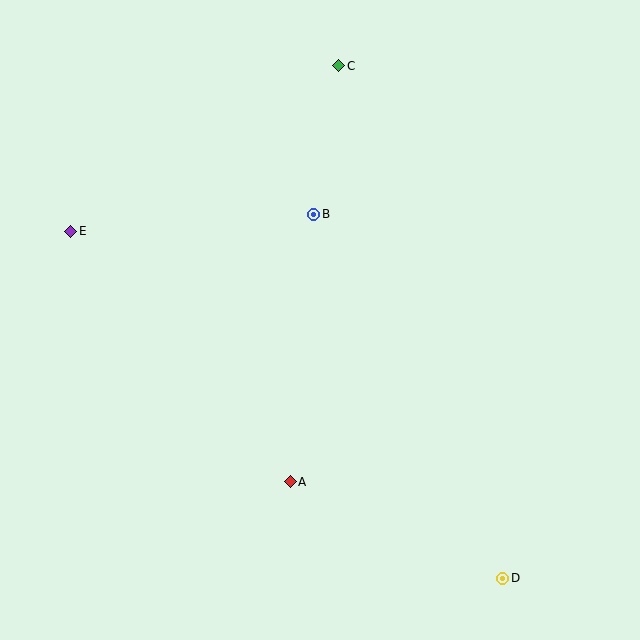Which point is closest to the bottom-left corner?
Point A is closest to the bottom-left corner.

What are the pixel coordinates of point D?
Point D is at (503, 578).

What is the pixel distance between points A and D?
The distance between A and D is 233 pixels.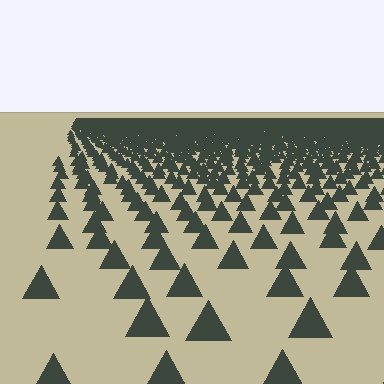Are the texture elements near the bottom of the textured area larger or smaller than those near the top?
Larger. Near the bottom, elements are closer to the viewer and appear at a bigger on-screen size.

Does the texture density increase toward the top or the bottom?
Density increases toward the top.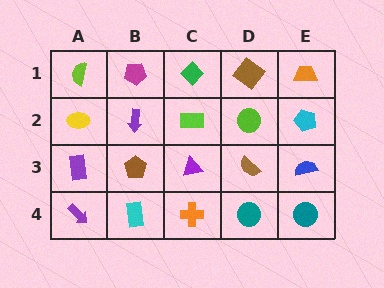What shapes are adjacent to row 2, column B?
A magenta pentagon (row 1, column B), a brown pentagon (row 3, column B), a yellow ellipse (row 2, column A), a lime rectangle (row 2, column C).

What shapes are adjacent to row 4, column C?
A purple triangle (row 3, column C), a cyan rectangle (row 4, column B), a teal circle (row 4, column D).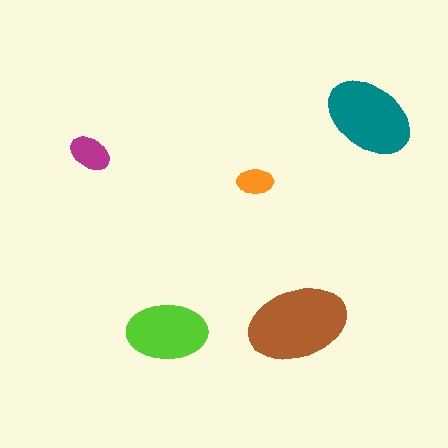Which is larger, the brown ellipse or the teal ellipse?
The brown one.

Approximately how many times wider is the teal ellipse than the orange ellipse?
About 2.5 times wider.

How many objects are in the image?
There are 5 objects in the image.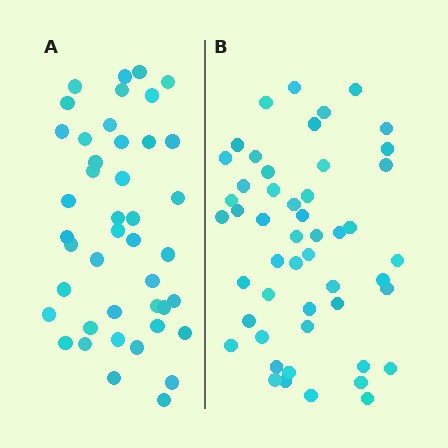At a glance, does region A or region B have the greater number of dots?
Region B (the right region) has more dots.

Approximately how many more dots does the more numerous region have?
Region B has roughly 8 or so more dots than region A.